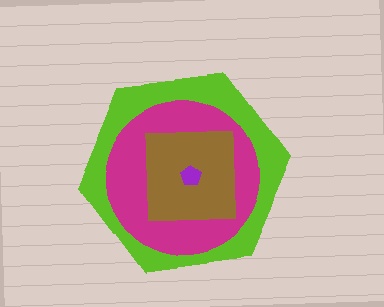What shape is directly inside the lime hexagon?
The magenta circle.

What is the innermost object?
The purple pentagon.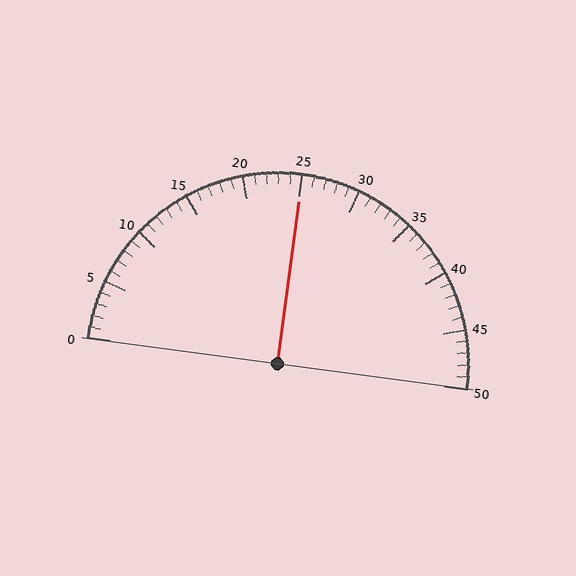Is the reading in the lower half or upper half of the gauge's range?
The reading is in the upper half of the range (0 to 50).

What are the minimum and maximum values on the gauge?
The gauge ranges from 0 to 50.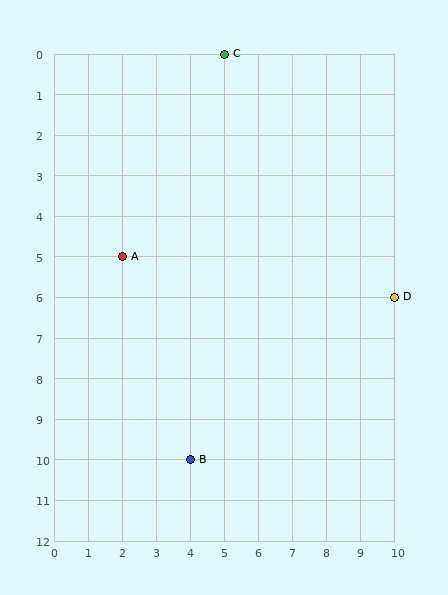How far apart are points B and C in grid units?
Points B and C are 1 column and 10 rows apart (about 10.0 grid units diagonally).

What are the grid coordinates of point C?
Point C is at grid coordinates (5, 0).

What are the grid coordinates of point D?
Point D is at grid coordinates (10, 6).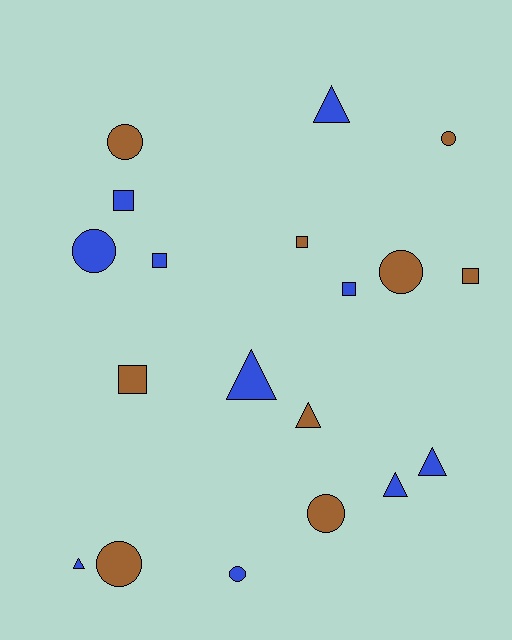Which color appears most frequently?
Blue, with 10 objects.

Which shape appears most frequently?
Circle, with 7 objects.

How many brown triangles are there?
There is 1 brown triangle.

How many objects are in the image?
There are 19 objects.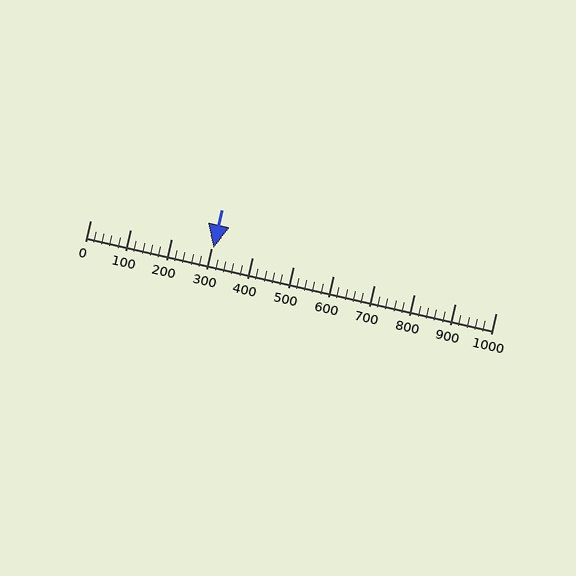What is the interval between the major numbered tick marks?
The major tick marks are spaced 100 units apart.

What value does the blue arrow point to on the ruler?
The blue arrow points to approximately 304.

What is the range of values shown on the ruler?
The ruler shows values from 0 to 1000.